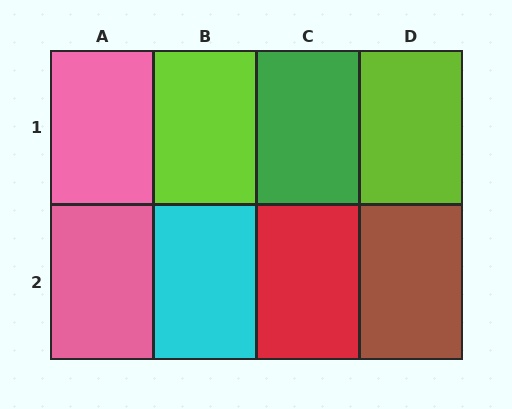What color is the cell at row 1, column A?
Pink.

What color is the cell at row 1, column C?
Green.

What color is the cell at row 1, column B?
Lime.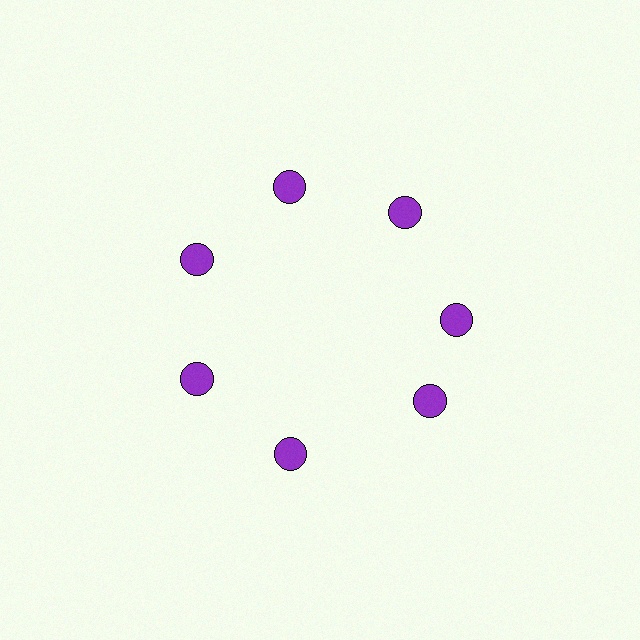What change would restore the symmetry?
The symmetry would be restored by rotating it back into even spacing with its neighbors so that all 7 circles sit at equal angles and equal distance from the center.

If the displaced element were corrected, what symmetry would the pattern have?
It would have 7-fold rotational symmetry — the pattern would map onto itself every 51 degrees.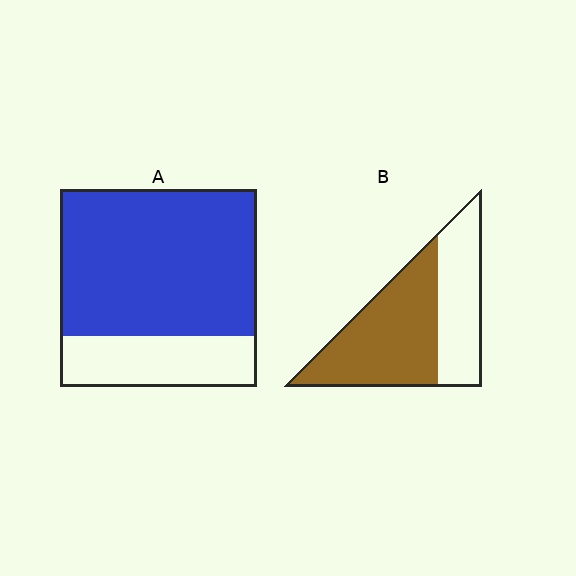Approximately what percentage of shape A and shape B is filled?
A is approximately 75% and B is approximately 60%.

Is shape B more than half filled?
Yes.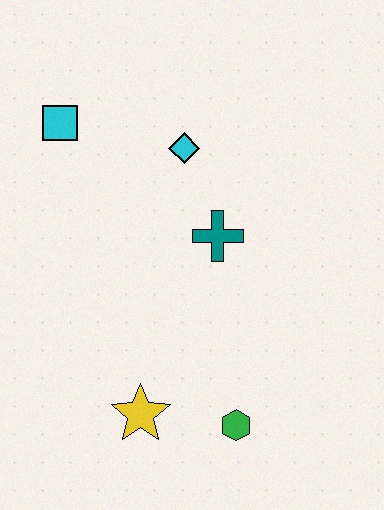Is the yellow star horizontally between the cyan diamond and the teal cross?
No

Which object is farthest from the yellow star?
The cyan square is farthest from the yellow star.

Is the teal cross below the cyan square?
Yes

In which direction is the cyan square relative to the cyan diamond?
The cyan square is to the left of the cyan diamond.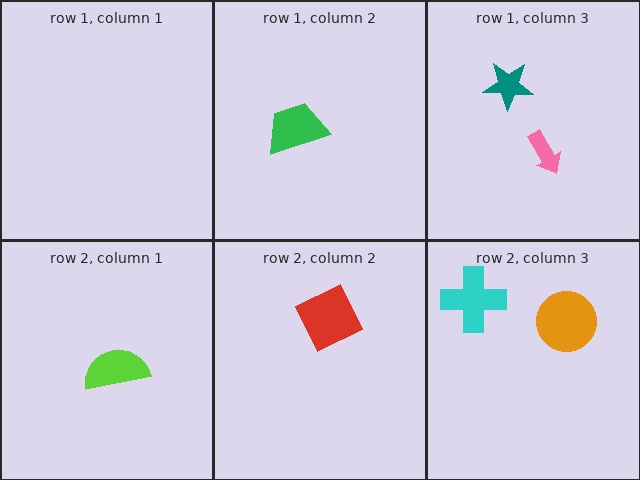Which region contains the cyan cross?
The row 2, column 3 region.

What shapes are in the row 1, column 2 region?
The green trapezoid.